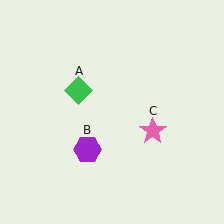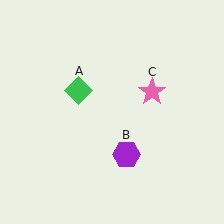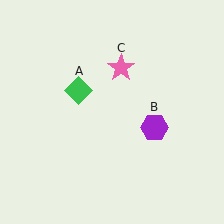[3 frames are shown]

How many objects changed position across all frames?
2 objects changed position: purple hexagon (object B), pink star (object C).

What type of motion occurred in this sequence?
The purple hexagon (object B), pink star (object C) rotated counterclockwise around the center of the scene.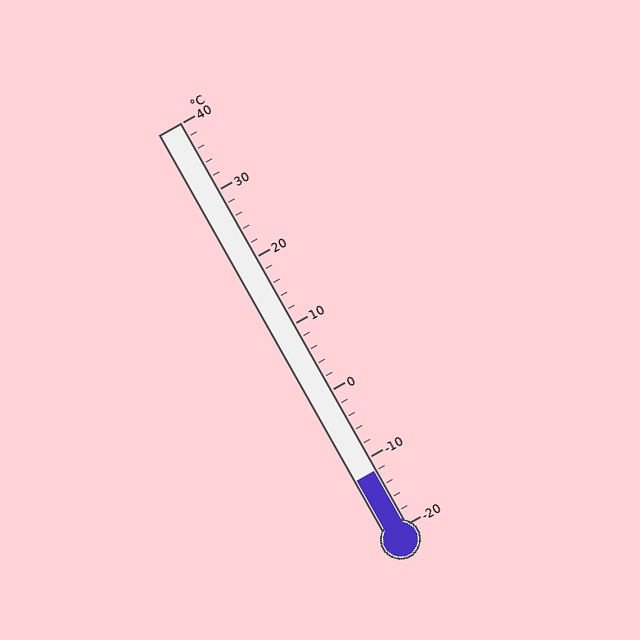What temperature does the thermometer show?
The thermometer shows approximately -12°C.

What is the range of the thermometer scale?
The thermometer scale ranges from -20°C to 40°C.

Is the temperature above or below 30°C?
The temperature is below 30°C.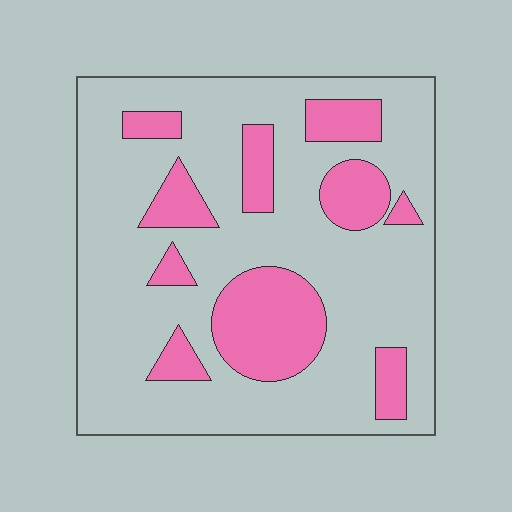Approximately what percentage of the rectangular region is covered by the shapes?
Approximately 25%.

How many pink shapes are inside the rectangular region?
10.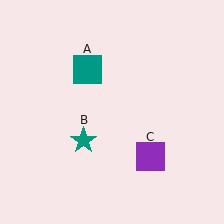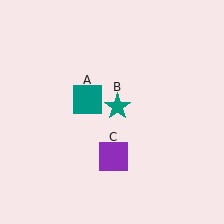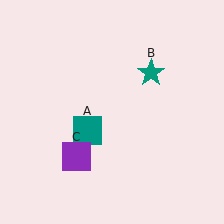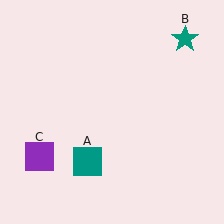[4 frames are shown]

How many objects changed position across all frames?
3 objects changed position: teal square (object A), teal star (object B), purple square (object C).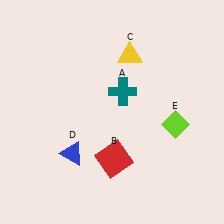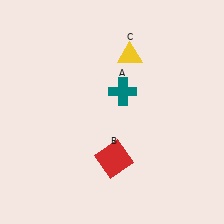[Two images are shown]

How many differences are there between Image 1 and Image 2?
There are 2 differences between the two images.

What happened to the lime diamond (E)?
The lime diamond (E) was removed in Image 2. It was in the bottom-right area of Image 1.